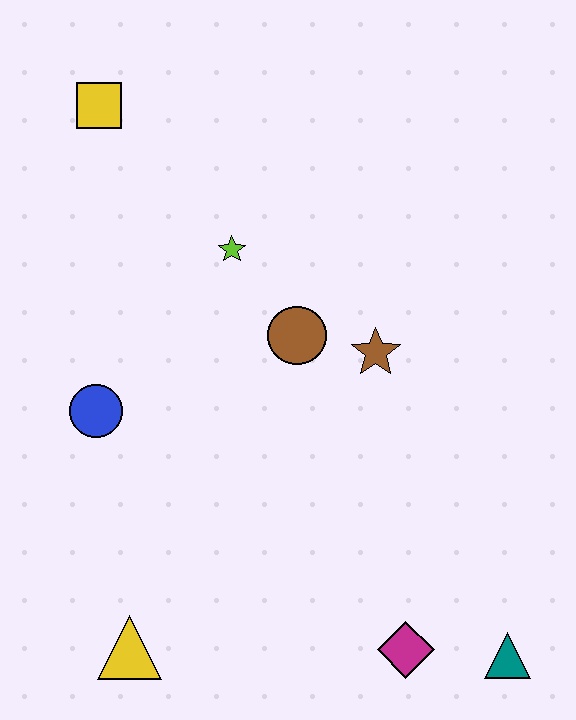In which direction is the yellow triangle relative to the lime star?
The yellow triangle is below the lime star.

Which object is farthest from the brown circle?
The teal triangle is farthest from the brown circle.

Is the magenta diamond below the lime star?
Yes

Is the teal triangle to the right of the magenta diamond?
Yes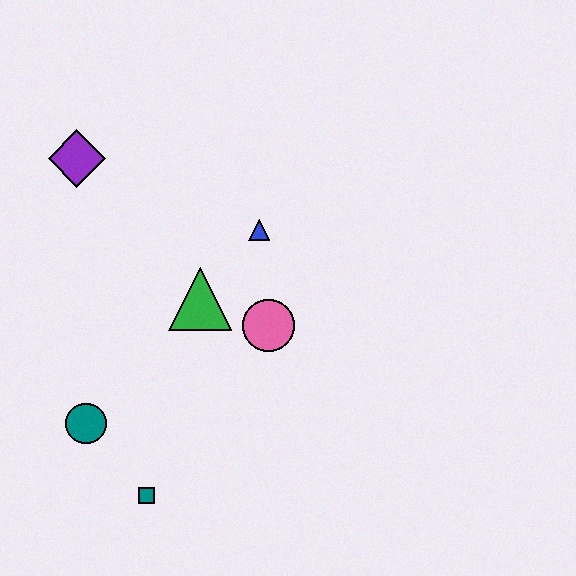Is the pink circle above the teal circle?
Yes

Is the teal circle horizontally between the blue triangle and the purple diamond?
Yes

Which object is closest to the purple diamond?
The green triangle is closest to the purple diamond.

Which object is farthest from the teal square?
The purple diamond is farthest from the teal square.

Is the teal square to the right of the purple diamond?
Yes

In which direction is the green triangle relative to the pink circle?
The green triangle is to the left of the pink circle.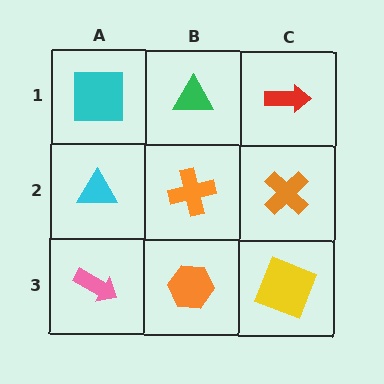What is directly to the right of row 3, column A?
An orange hexagon.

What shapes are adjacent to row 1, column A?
A cyan triangle (row 2, column A), a green triangle (row 1, column B).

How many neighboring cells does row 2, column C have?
3.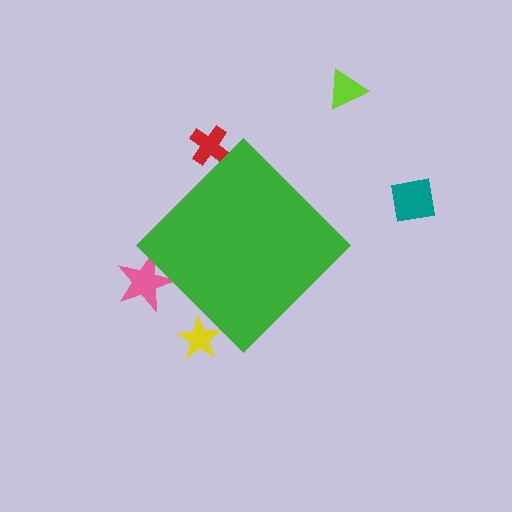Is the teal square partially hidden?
No, the teal square is fully visible.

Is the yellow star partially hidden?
Yes, the yellow star is partially hidden behind the green diamond.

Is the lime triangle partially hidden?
No, the lime triangle is fully visible.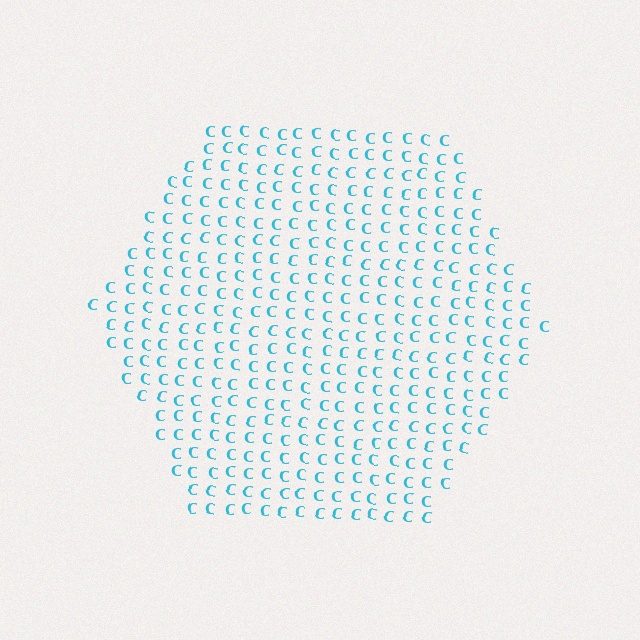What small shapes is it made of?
It is made of small letter C's.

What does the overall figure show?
The overall figure shows a hexagon.